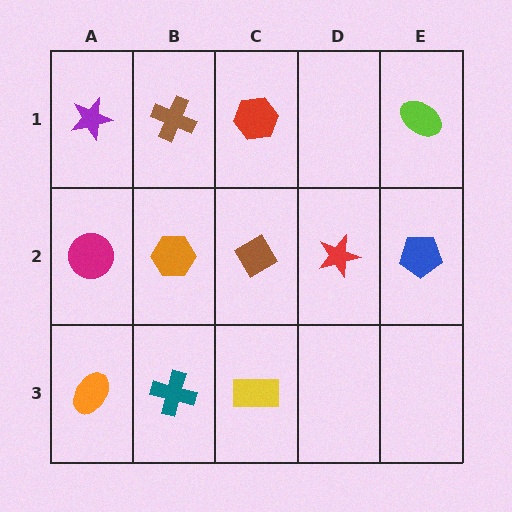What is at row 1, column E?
A lime ellipse.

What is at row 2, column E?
A blue pentagon.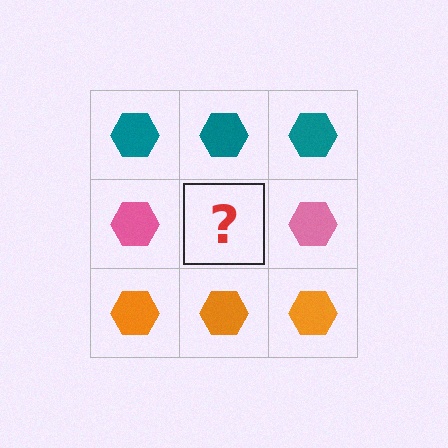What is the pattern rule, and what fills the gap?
The rule is that each row has a consistent color. The gap should be filled with a pink hexagon.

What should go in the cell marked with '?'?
The missing cell should contain a pink hexagon.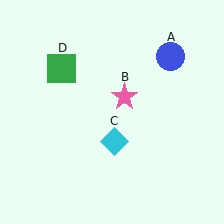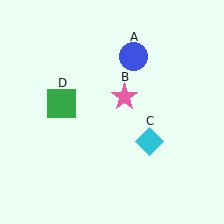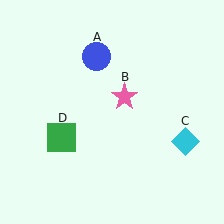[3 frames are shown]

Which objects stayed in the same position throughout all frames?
Pink star (object B) remained stationary.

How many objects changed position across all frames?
3 objects changed position: blue circle (object A), cyan diamond (object C), green square (object D).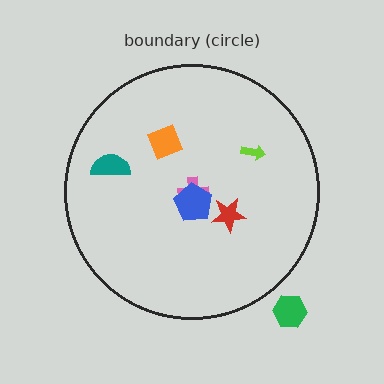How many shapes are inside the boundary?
6 inside, 1 outside.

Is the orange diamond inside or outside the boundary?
Inside.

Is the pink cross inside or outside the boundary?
Inside.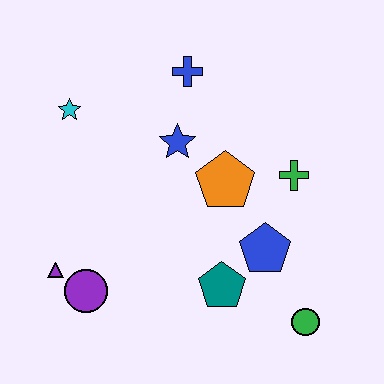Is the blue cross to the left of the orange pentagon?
Yes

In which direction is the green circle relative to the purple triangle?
The green circle is to the right of the purple triangle.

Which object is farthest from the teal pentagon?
The cyan star is farthest from the teal pentagon.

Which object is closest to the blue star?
The orange pentagon is closest to the blue star.